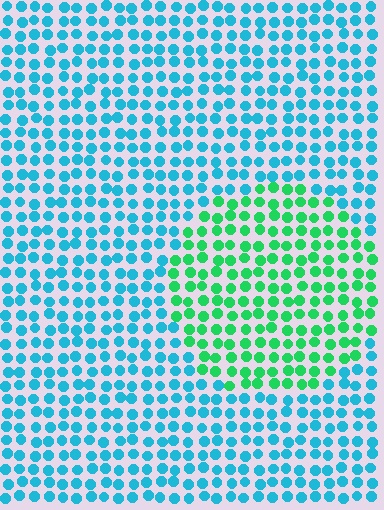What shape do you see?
I see a circle.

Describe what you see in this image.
The image is filled with small cyan elements in a uniform arrangement. A circle-shaped region is visible where the elements are tinted to a slightly different hue, forming a subtle color boundary.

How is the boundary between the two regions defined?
The boundary is defined purely by a slight shift in hue (about 49 degrees). Spacing, size, and orientation are identical on both sides.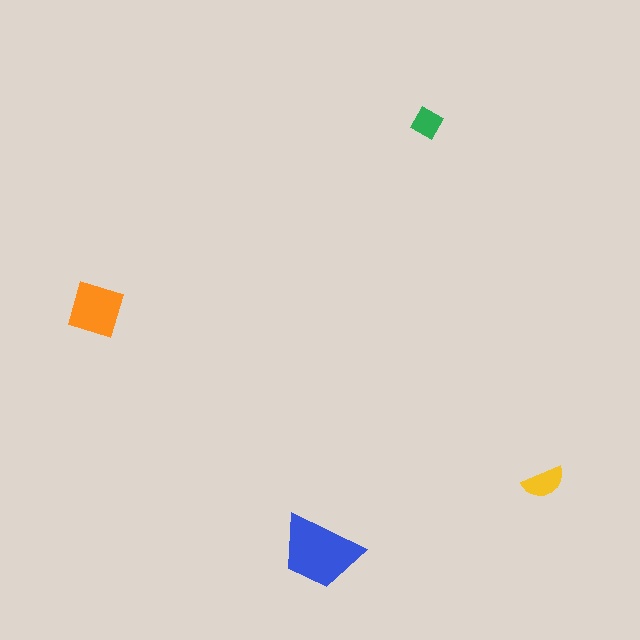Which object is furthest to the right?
The yellow semicircle is rightmost.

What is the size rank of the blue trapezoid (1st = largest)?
1st.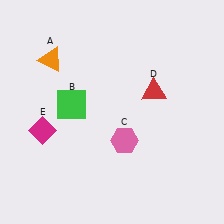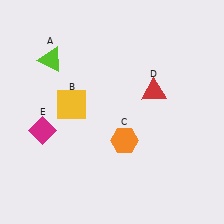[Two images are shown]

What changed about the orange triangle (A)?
In Image 1, A is orange. In Image 2, it changed to lime.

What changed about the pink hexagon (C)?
In Image 1, C is pink. In Image 2, it changed to orange.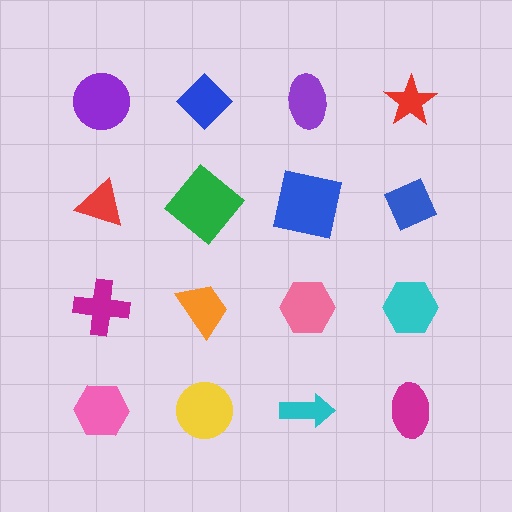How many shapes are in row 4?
4 shapes.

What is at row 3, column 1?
A magenta cross.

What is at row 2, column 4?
A blue diamond.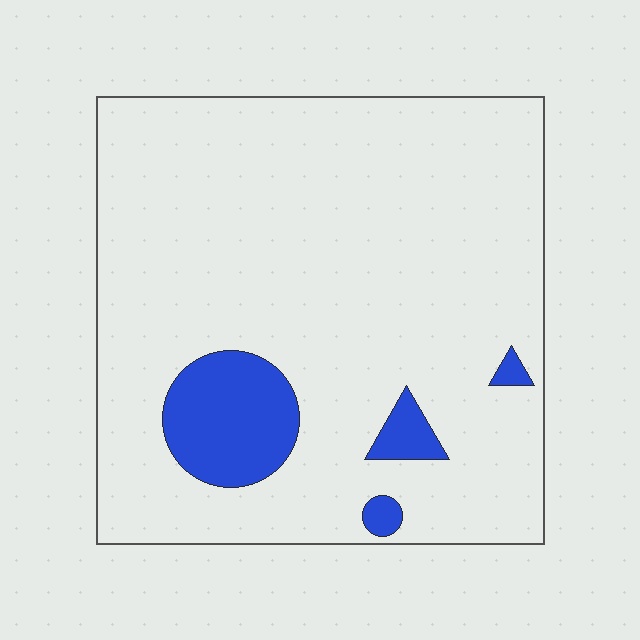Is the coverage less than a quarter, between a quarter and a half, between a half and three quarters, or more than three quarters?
Less than a quarter.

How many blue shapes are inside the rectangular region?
4.